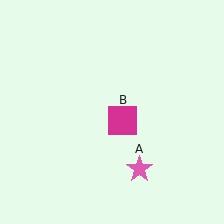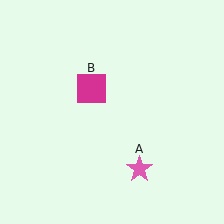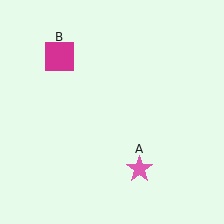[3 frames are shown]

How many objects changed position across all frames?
1 object changed position: magenta square (object B).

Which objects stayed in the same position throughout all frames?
Pink star (object A) remained stationary.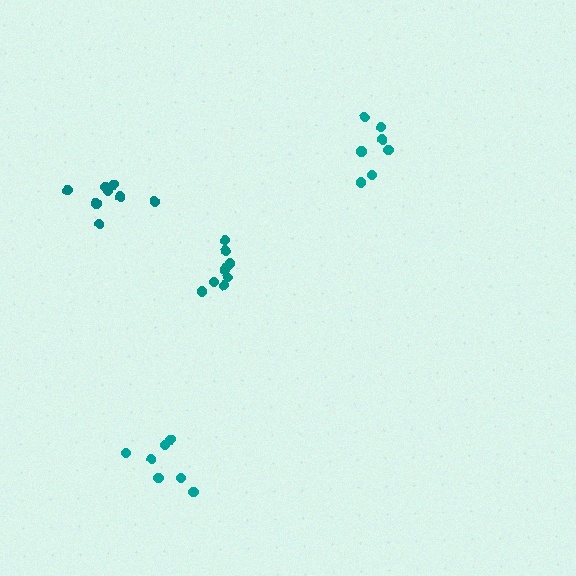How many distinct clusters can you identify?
There are 4 distinct clusters.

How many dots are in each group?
Group 1: 7 dots, Group 2: 7 dots, Group 3: 9 dots, Group 4: 8 dots (31 total).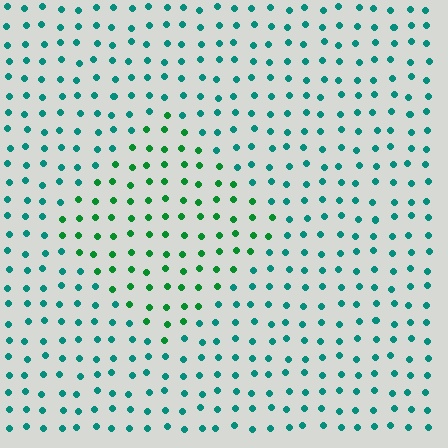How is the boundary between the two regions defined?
The boundary is defined purely by a slight shift in hue (about 36 degrees). Spacing, size, and orientation are identical on both sides.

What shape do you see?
I see a diamond.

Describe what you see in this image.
The image is filled with small teal elements in a uniform arrangement. A diamond-shaped region is visible where the elements are tinted to a slightly different hue, forming a subtle color boundary.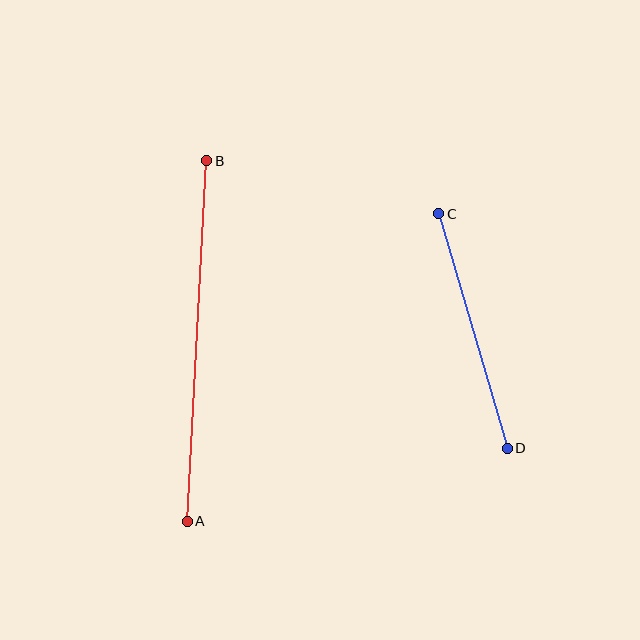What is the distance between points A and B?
The distance is approximately 361 pixels.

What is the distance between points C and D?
The distance is approximately 244 pixels.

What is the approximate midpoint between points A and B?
The midpoint is at approximately (197, 341) pixels.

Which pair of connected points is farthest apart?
Points A and B are farthest apart.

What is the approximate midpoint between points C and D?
The midpoint is at approximately (473, 331) pixels.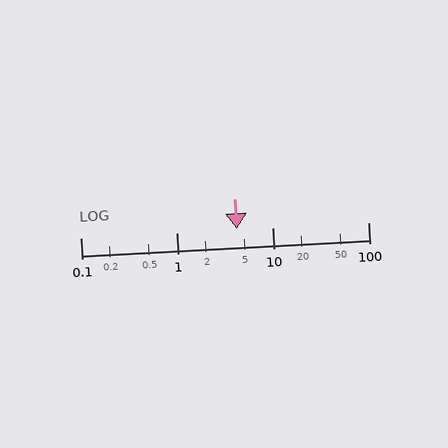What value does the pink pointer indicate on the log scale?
The pointer indicates approximately 4.3.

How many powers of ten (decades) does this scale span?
The scale spans 3 decades, from 0.1 to 100.